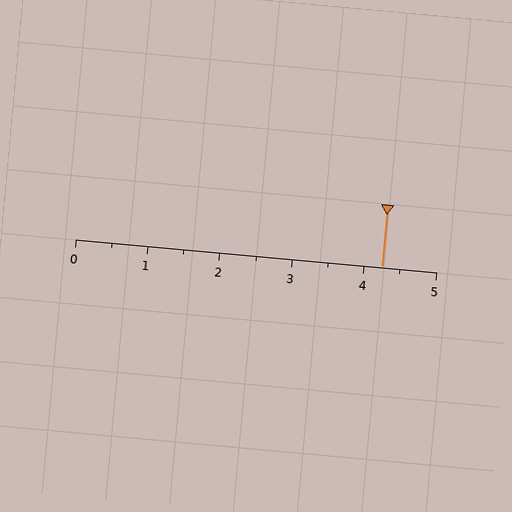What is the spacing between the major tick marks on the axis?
The major ticks are spaced 1 apart.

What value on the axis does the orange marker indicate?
The marker indicates approximately 4.2.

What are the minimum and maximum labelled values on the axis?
The axis runs from 0 to 5.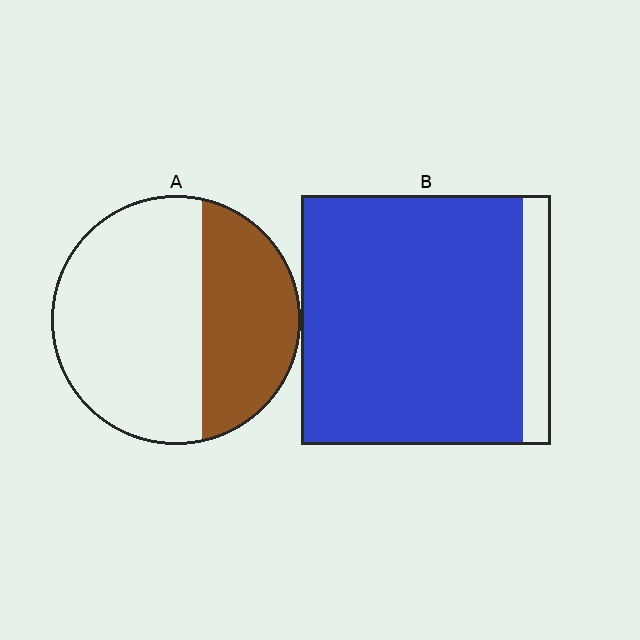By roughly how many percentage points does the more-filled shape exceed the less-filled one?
By roughly 50 percentage points (B over A).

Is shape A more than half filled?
No.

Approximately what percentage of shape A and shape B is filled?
A is approximately 35% and B is approximately 90%.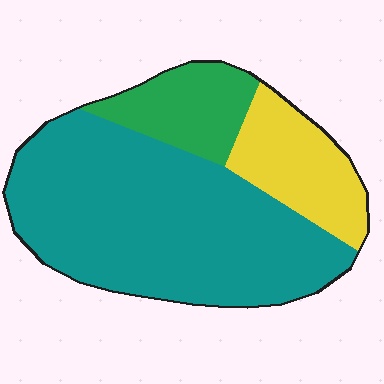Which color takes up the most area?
Teal, at roughly 65%.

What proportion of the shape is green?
Green takes up about one sixth (1/6) of the shape.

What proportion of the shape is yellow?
Yellow covers around 20% of the shape.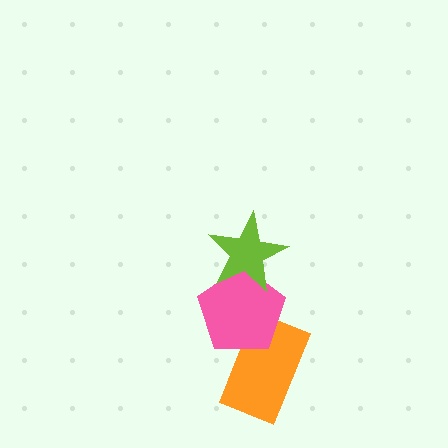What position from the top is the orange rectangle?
The orange rectangle is 3rd from the top.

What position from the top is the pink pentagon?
The pink pentagon is 2nd from the top.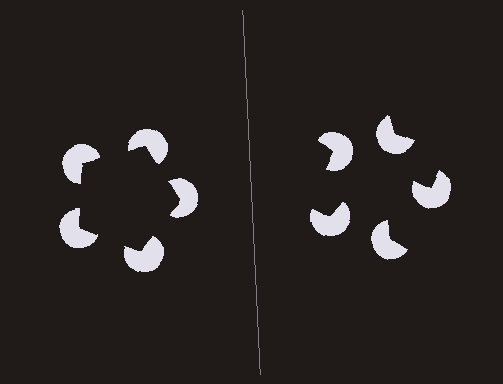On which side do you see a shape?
An illusory pentagon appears on the left side. On the right side the wedge cuts are rotated, so no coherent shape forms.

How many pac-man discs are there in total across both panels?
10 — 5 on each side.